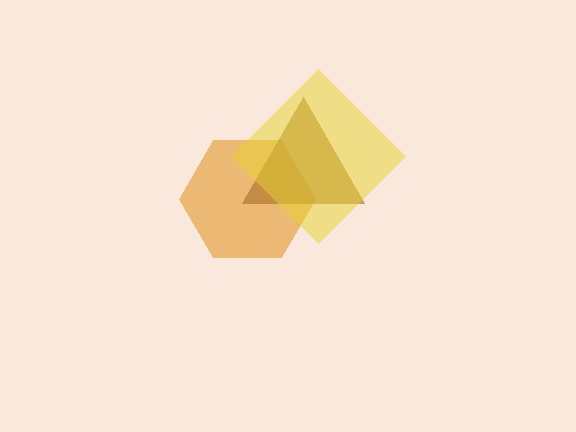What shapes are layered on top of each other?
The layered shapes are: an orange hexagon, a brown triangle, a yellow diamond.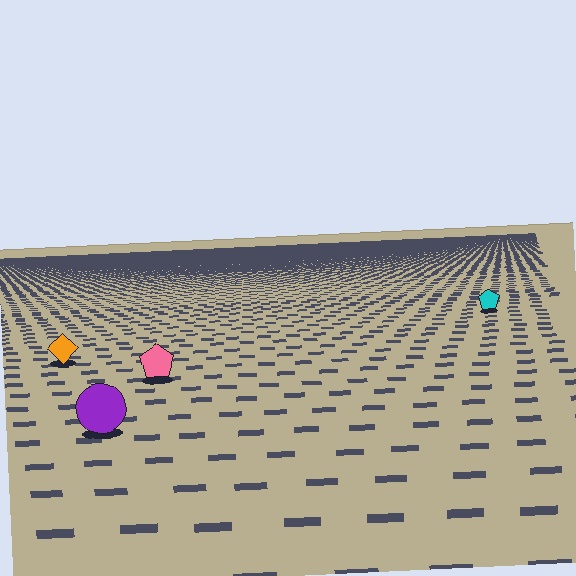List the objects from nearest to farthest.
From nearest to farthest: the purple circle, the pink pentagon, the orange diamond, the cyan pentagon.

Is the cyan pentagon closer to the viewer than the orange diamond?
No. The orange diamond is closer — you can tell from the texture gradient: the ground texture is coarser near it.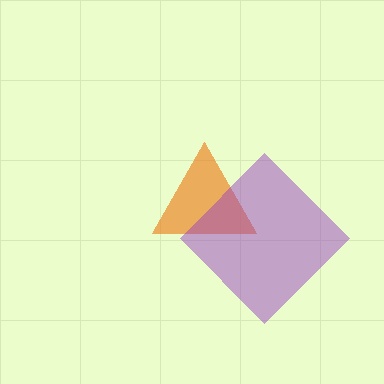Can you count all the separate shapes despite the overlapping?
Yes, there are 2 separate shapes.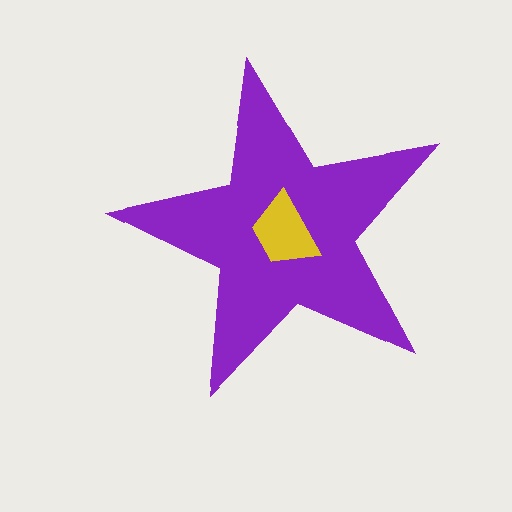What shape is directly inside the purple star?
The yellow trapezoid.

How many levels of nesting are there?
2.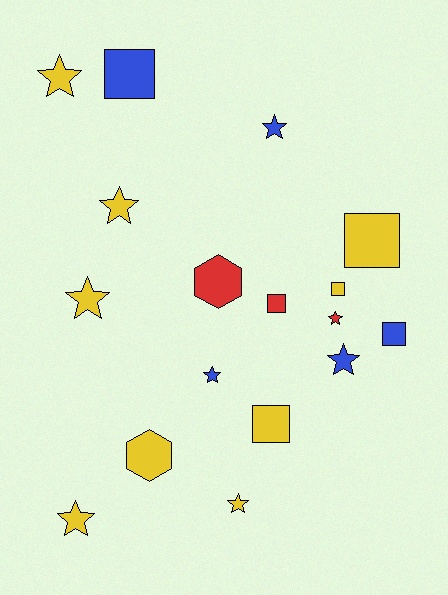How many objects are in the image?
There are 17 objects.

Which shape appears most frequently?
Star, with 9 objects.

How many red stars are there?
There is 1 red star.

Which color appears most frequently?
Yellow, with 9 objects.